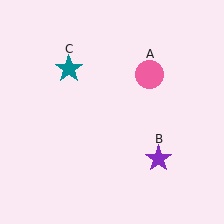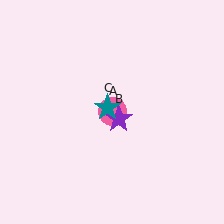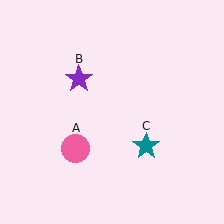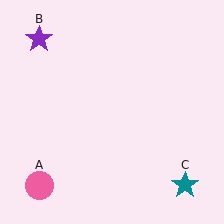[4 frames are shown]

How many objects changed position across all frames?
3 objects changed position: pink circle (object A), purple star (object B), teal star (object C).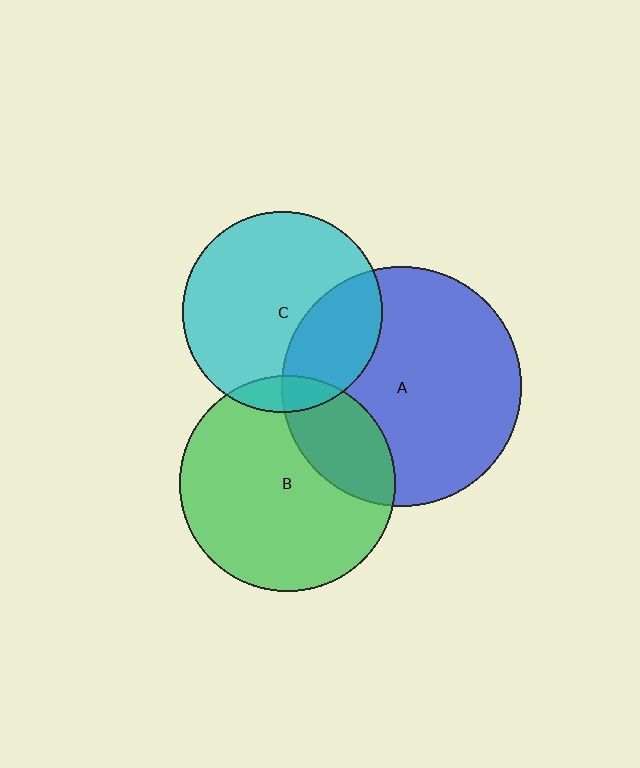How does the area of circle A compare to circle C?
Approximately 1.4 times.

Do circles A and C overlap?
Yes.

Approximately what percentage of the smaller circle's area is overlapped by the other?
Approximately 30%.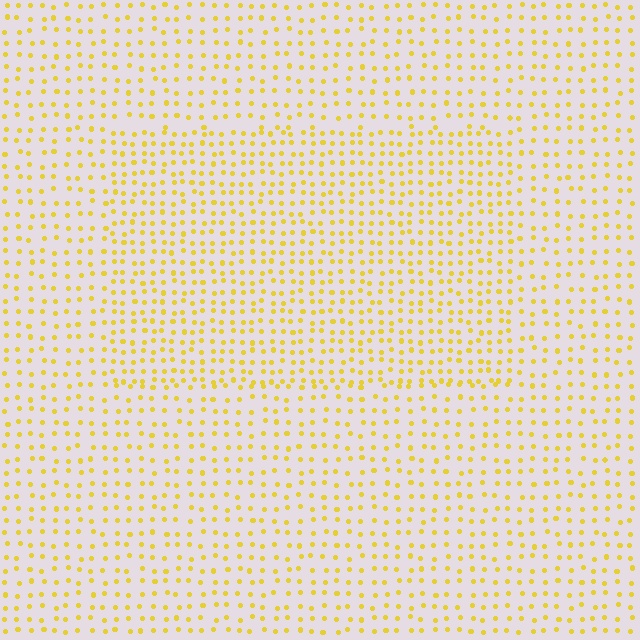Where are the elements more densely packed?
The elements are more densely packed inside the rectangle boundary.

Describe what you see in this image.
The image contains small yellow elements arranged at two different densities. A rectangle-shaped region is visible where the elements are more densely packed than the surrounding area.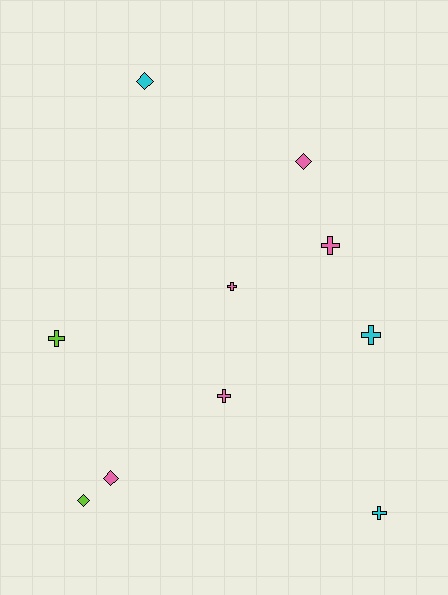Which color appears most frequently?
Pink, with 5 objects.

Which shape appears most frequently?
Cross, with 6 objects.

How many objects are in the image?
There are 10 objects.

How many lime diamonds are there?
There is 1 lime diamond.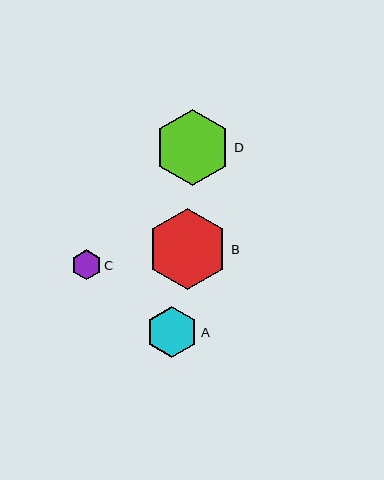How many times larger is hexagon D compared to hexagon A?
Hexagon D is approximately 1.5 times the size of hexagon A.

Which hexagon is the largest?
Hexagon B is the largest with a size of approximately 81 pixels.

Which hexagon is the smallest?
Hexagon C is the smallest with a size of approximately 30 pixels.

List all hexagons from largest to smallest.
From largest to smallest: B, D, A, C.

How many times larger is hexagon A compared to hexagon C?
Hexagon A is approximately 1.7 times the size of hexagon C.